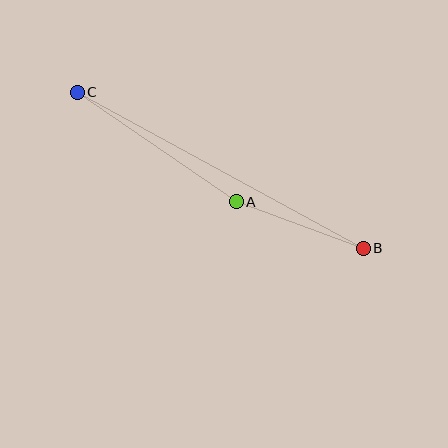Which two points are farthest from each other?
Points B and C are farthest from each other.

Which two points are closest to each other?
Points A and B are closest to each other.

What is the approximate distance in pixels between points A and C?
The distance between A and C is approximately 193 pixels.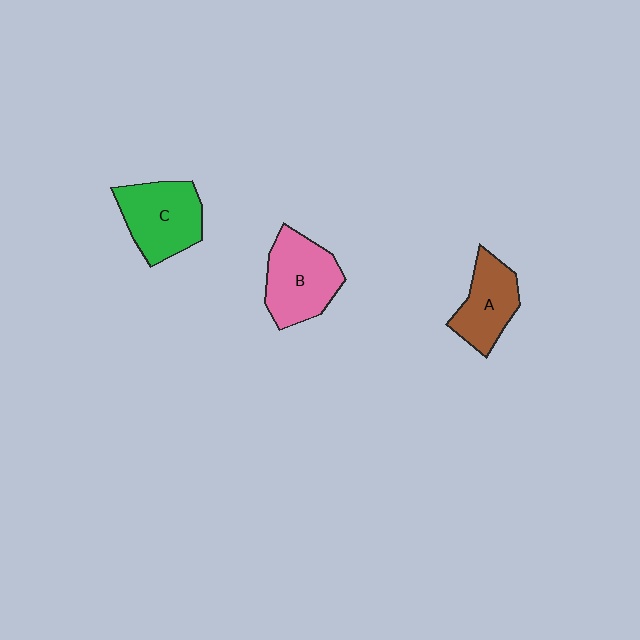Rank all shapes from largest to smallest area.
From largest to smallest: B (pink), C (green), A (brown).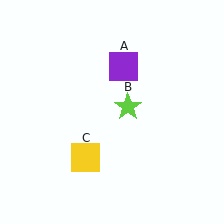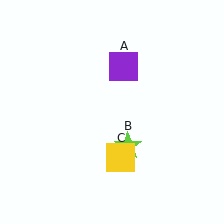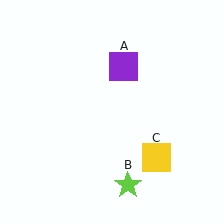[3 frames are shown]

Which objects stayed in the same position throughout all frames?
Purple square (object A) remained stationary.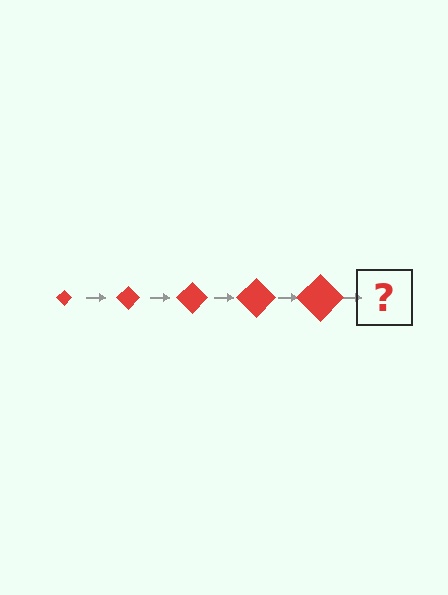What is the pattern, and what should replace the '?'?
The pattern is that the diamond gets progressively larger each step. The '?' should be a red diamond, larger than the previous one.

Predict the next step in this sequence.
The next step is a red diamond, larger than the previous one.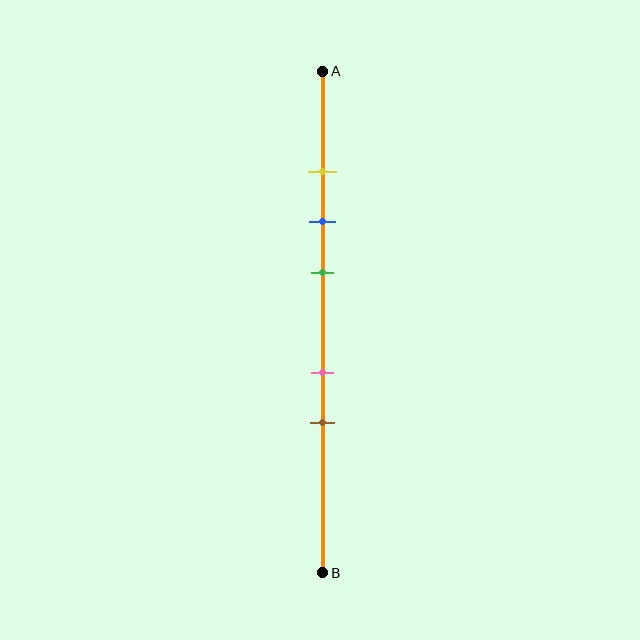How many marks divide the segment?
There are 5 marks dividing the segment.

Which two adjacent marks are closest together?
The yellow and blue marks are the closest adjacent pair.